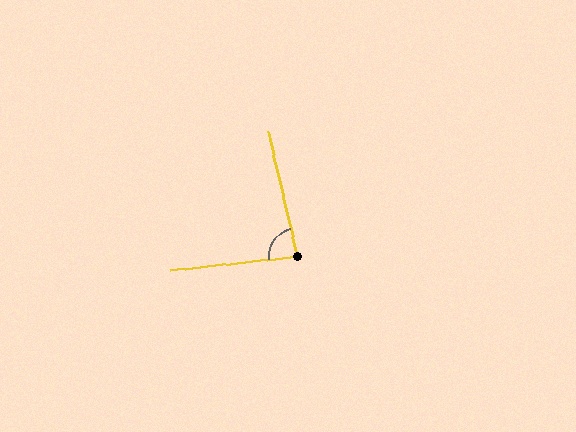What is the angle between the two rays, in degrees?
Approximately 83 degrees.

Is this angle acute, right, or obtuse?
It is acute.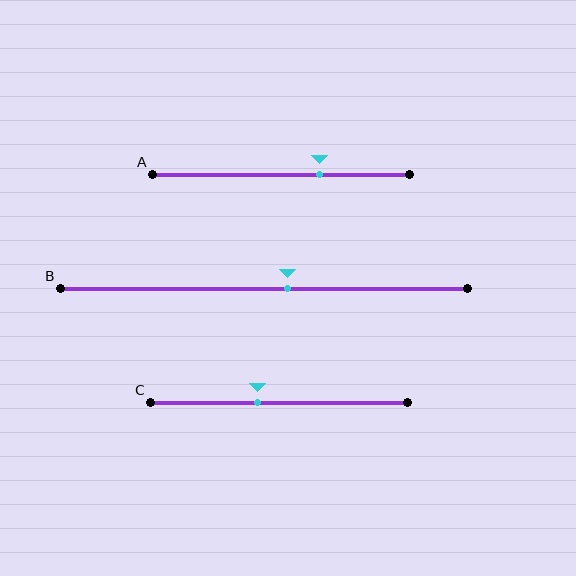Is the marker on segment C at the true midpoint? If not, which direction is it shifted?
No, the marker on segment C is shifted to the left by about 8% of the segment length.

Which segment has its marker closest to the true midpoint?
Segment B has its marker closest to the true midpoint.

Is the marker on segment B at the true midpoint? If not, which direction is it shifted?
No, the marker on segment B is shifted to the right by about 6% of the segment length.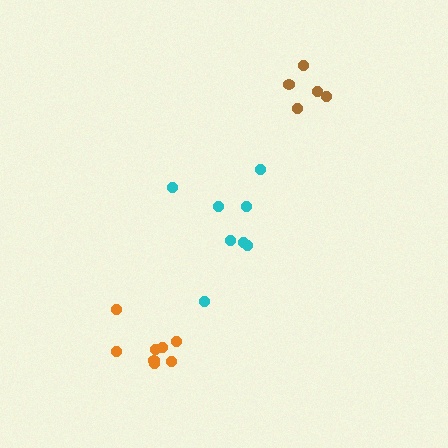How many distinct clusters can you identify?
There are 3 distinct clusters.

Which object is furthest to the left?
The orange cluster is leftmost.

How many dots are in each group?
Group 1: 8 dots, Group 2: 5 dots, Group 3: 8 dots (21 total).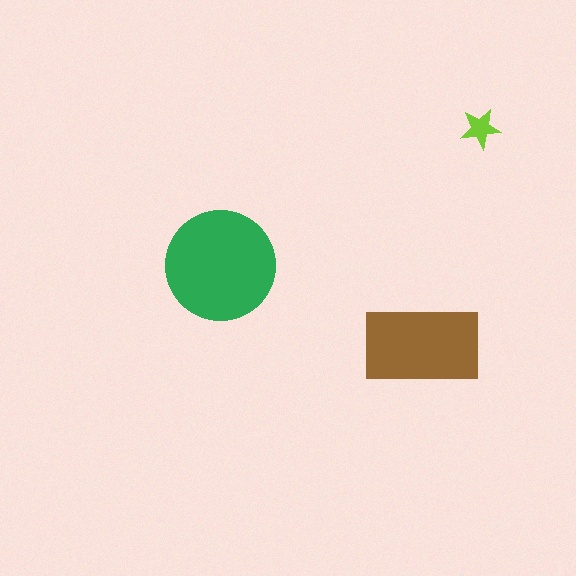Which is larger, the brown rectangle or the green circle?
The green circle.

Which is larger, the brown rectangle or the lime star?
The brown rectangle.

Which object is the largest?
The green circle.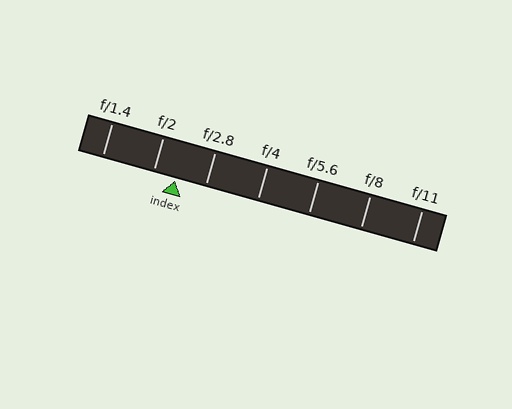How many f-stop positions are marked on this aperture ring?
There are 7 f-stop positions marked.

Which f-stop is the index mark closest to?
The index mark is closest to f/2.